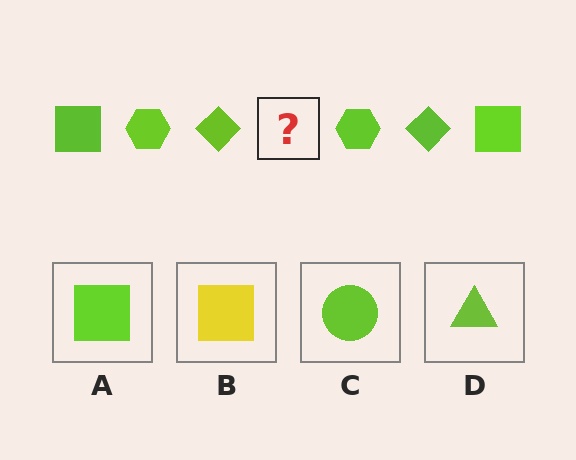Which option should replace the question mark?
Option A.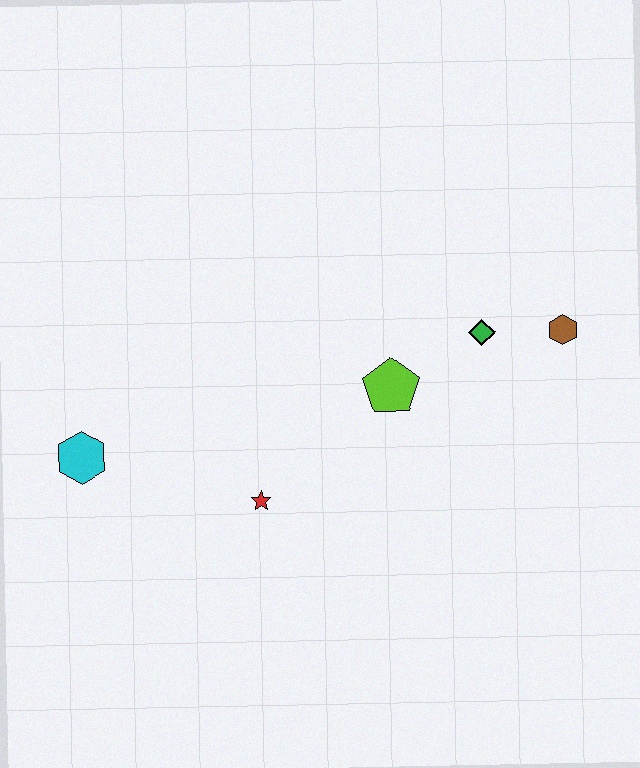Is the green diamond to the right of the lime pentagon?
Yes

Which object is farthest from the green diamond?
The cyan hexagon is farthest from the green diamond.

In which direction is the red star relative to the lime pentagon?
The red star is to the left of the lime pentagon.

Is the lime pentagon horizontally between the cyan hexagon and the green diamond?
Yes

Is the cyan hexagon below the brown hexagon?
Yes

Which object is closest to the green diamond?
The brown hexagon is closest to the green diamond.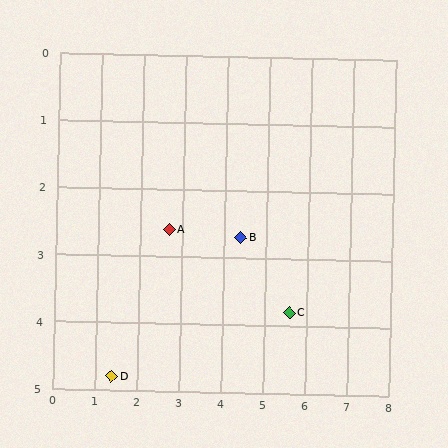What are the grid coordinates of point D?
Point D is at approximately (1.4, 4.8).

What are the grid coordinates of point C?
Point C is at approximately (5.6, 3.8).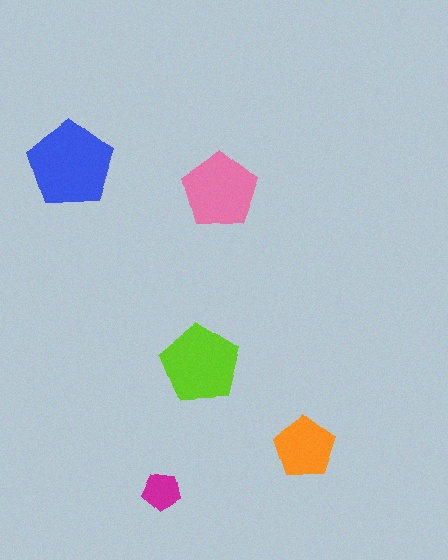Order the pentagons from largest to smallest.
the blue one, the lime one, the pink one, the orange one, the magenta one.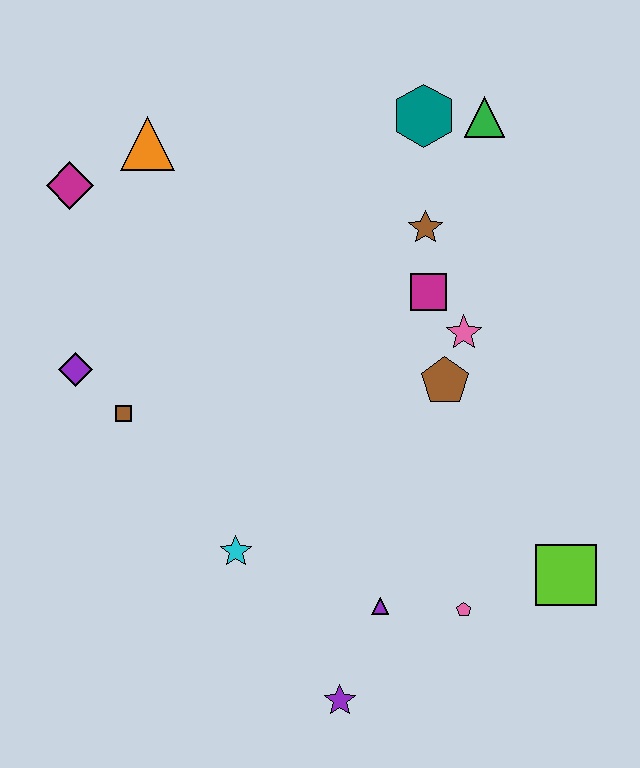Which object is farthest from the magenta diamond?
The lime square is farthest from the magenta diamond.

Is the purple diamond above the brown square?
Yes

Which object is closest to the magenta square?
The pink star is closest to the magenta square.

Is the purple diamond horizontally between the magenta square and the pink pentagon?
No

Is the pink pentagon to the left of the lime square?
Yes